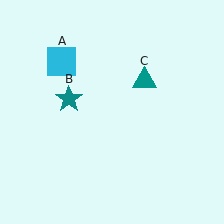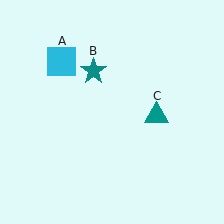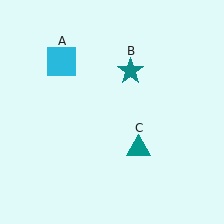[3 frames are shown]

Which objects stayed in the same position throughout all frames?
Cyan square (object A) remained stationary.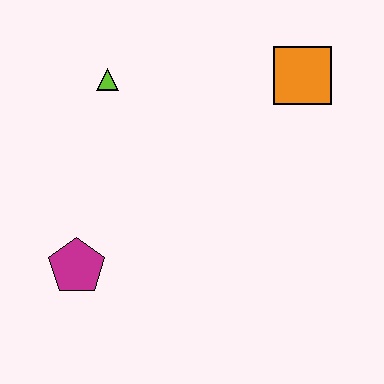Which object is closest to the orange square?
The lime triangle is closest to the orange square.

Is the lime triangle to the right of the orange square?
No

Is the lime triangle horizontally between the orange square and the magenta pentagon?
Yes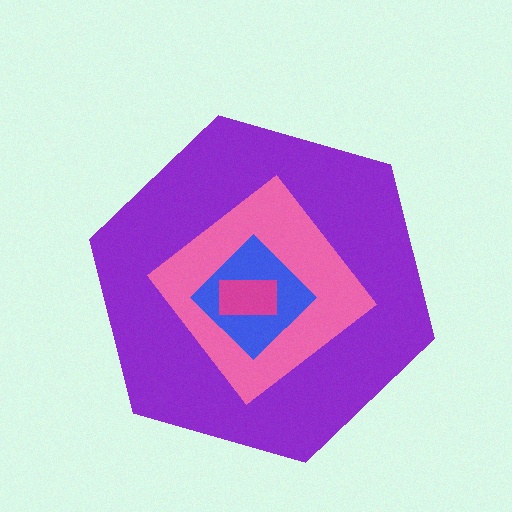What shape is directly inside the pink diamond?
The blue diamond.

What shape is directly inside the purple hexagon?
The pink diamond.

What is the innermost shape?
The magenta rectangle.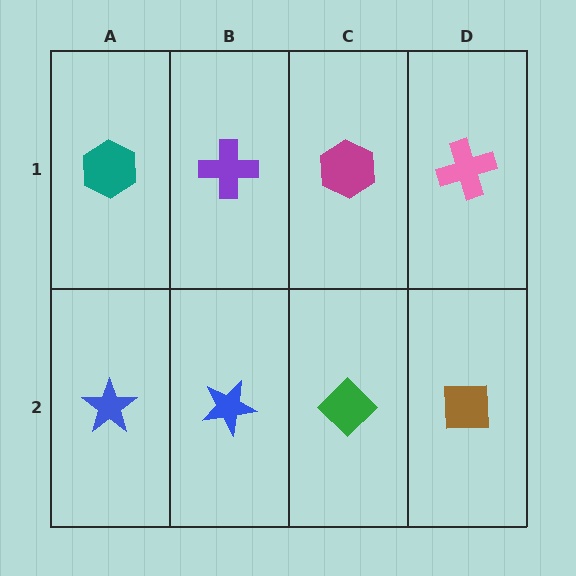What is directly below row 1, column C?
A green diamond.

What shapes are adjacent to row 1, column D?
A brown square (row 2, column D), a magenta hexagon (row 1, column C).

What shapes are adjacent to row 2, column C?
A magenta hexagon (row 1, column C), a blue star (row 2, column B), a brown square (row 2, column D).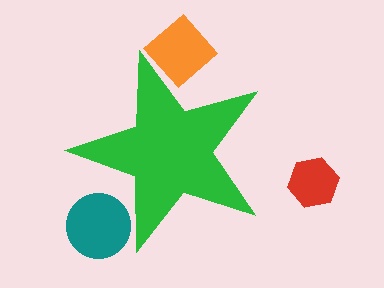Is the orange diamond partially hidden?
Yes, the orange diamond is partially hidden behind the green star.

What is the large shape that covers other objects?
A green star.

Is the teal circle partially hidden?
Yes, the teal circle is partially hidden behind the green star.